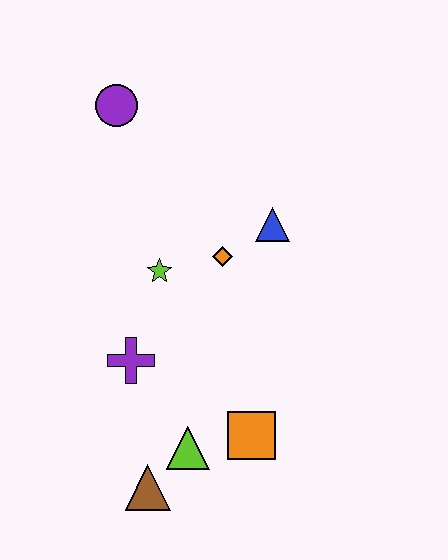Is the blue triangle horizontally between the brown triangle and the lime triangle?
No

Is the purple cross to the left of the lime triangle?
Yes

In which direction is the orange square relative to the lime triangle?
The orange square is to the right of the lime triangle.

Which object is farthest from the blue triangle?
The brown triangle is farthest from the blue triangle.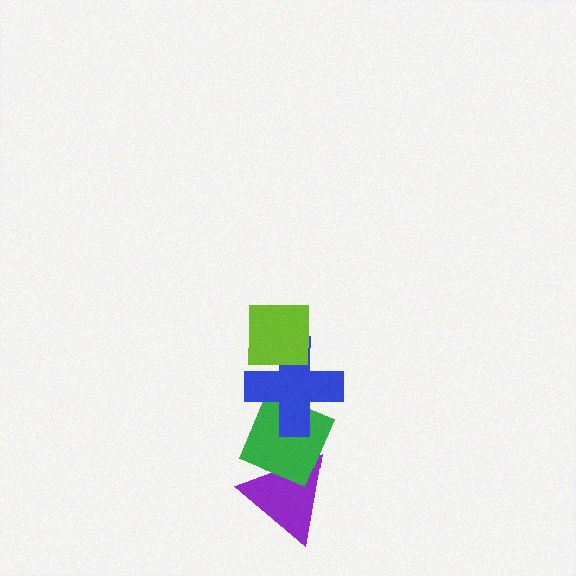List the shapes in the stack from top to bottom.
From top to bottom: the lime square, the blue cross, the green diamond, the purple triangle.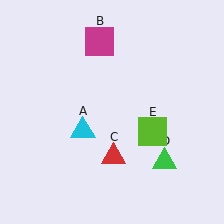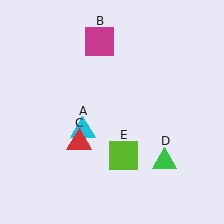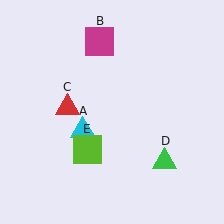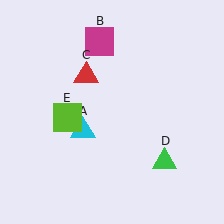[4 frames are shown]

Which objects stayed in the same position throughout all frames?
Cyan triangle (object A) and magenta square (object B) and green triangle (object D) remained stationary.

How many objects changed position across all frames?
2 objects changed position: red triangle (object C), lime square (object E).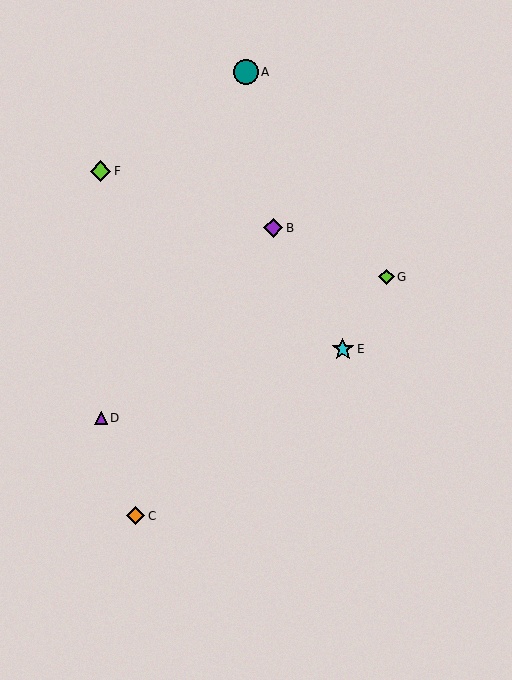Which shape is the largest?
The teal circle (labeled A) is the largest.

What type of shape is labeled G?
Shape G is a lime diamond.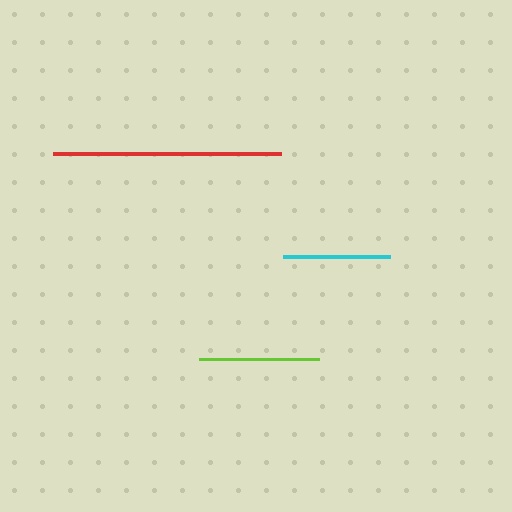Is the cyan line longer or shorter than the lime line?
The lime line is longer than the cyan line.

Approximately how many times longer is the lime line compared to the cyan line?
The lime line is approximately 1.1 times the length of the cyan line.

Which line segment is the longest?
The red line is the longest at approximately 228 pixels.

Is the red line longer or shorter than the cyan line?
The red line is longer than the cyan line.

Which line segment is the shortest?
The cyan line is the shortest at approximately 107 pixels.